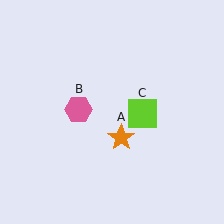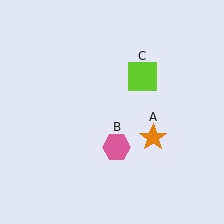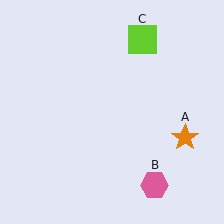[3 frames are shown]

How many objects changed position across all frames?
3 objects changed position: orange star (object A), pink hexagon (object B), lime square (object C).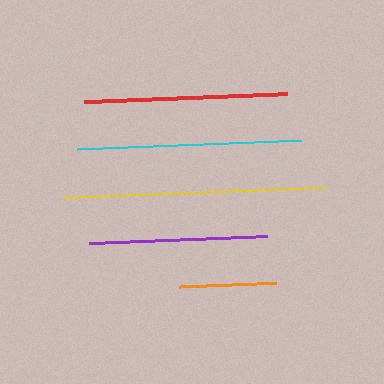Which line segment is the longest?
The yellow line is the longest at approximately 262 pixels.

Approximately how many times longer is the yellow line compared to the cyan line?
The yellow line is approximately 1.2 times the length of the cyan line.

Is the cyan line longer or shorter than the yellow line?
The yellow line is longer than the cyan line.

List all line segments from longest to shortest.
From longest to shortest: yellow, cyan, red, purple, orange.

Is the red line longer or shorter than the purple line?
The red line is longer than the purple line.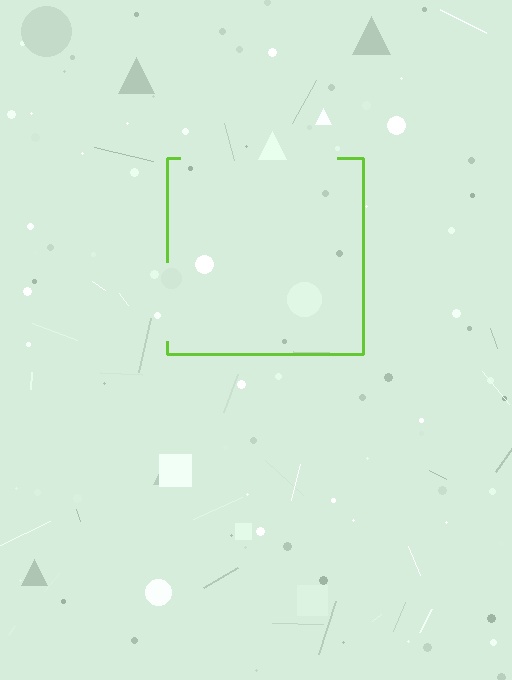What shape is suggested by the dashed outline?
The dashed outline suggests a square.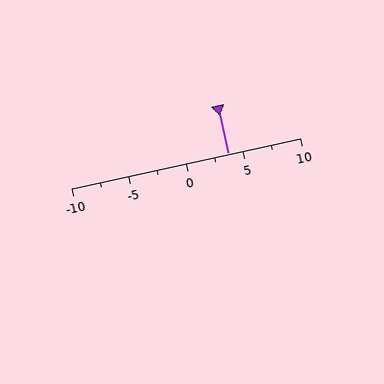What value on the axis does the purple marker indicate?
The marker indicates approximately 3.8.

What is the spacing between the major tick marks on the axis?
The major ticks are spaced 5 apart.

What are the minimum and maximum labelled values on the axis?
The axis runs from -10 to 10.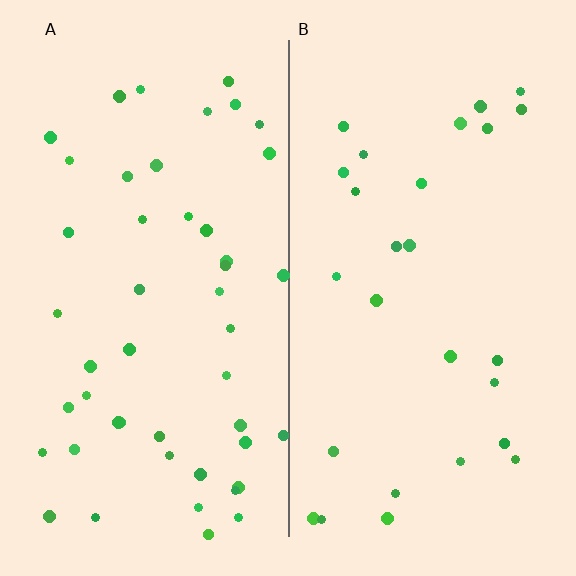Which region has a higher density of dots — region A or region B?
A (the left).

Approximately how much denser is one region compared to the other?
Approximately 1.7× — region A over region B.